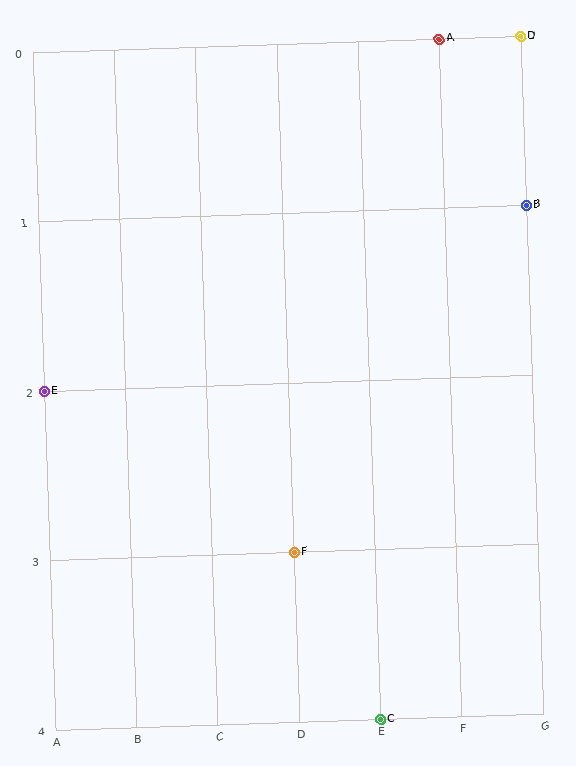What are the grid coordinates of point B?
Point B is at grid coordinates (G, 1).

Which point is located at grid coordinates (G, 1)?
Point B is at (G, 1).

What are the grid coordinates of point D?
Point D is at grid coordinates (G, 0).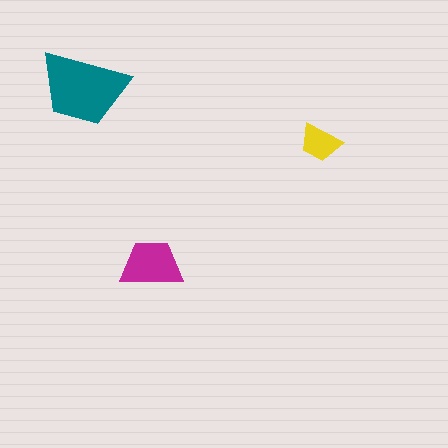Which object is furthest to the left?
The teal trapezoid is leftmost.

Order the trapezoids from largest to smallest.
the teal one, the magenta one, the yellow one.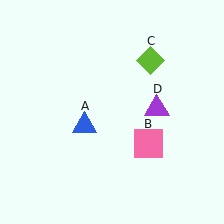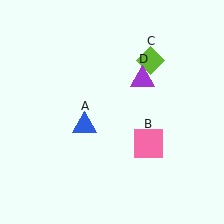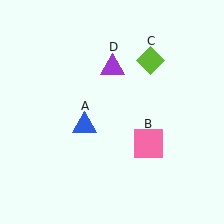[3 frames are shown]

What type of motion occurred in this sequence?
The purple triangle (object D) rotated counterclockwise around the center of the scene.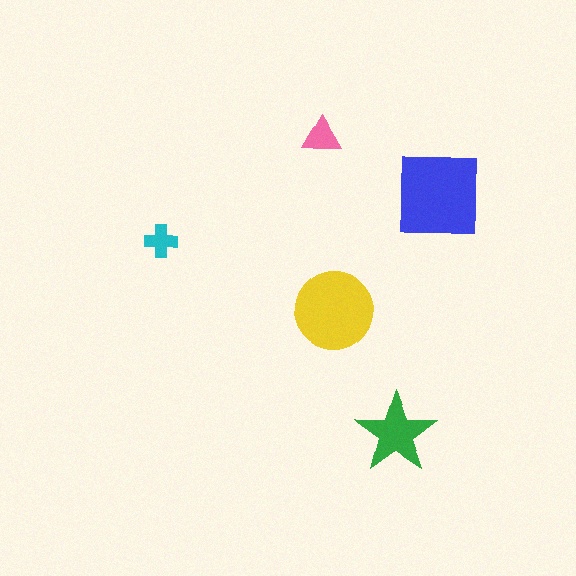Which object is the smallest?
The cyan cross.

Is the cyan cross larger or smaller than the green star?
Smaller.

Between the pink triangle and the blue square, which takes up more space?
The blue square.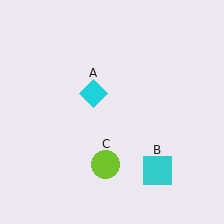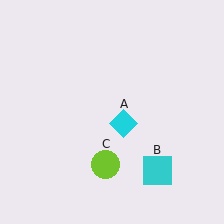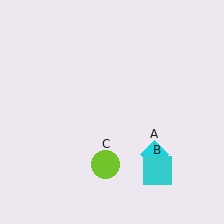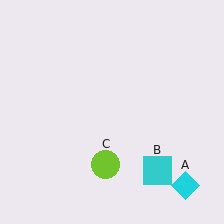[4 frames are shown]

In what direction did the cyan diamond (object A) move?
The cyan diamond (object A) moved down and to the right.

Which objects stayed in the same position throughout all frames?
Cyan square (object B) and lime circle (object C) remained stationary.